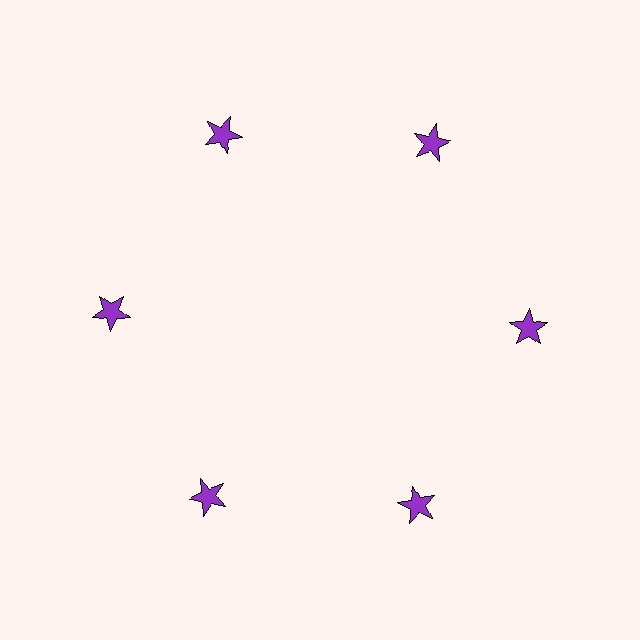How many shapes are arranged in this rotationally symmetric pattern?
There are 6 shapes, arranged in 6 groups of 1.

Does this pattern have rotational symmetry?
Yes, this pattern has 6-fold rotational symmetry. It looks the same after rotating 60 degrees around the center.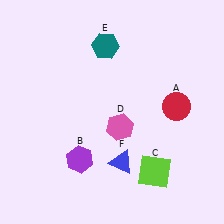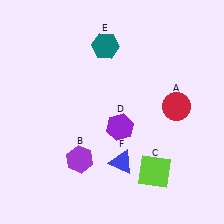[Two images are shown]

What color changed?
The hexagon (D) changed from pink in Image 1 to purple in Image 2.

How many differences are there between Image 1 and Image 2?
There is 1 difference between the two images.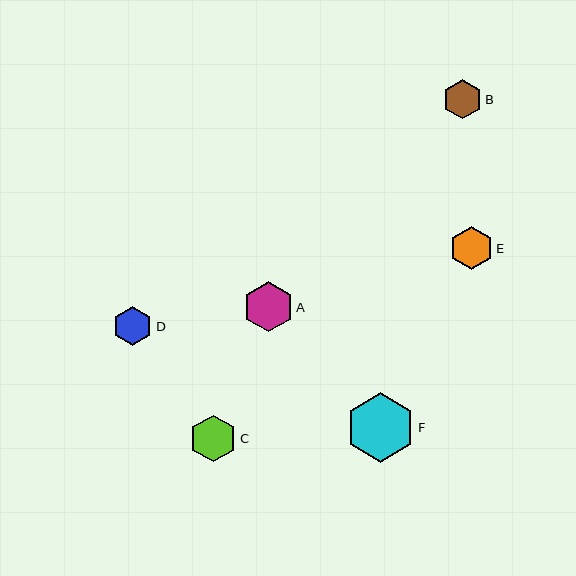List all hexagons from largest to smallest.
From largest to smallest: F, A, C, E, D, B.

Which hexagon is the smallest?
Hexagon B is the smallest with a size of approximately 39 pixels.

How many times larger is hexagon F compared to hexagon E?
Hexagon F is approximately 1.6 times the size of hexagon E.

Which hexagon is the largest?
Hexagon F is the largest with a size of approximately 69 pixels.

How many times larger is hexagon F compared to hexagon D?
Hexagon F is approximately 1.8 times the size of hexagon D.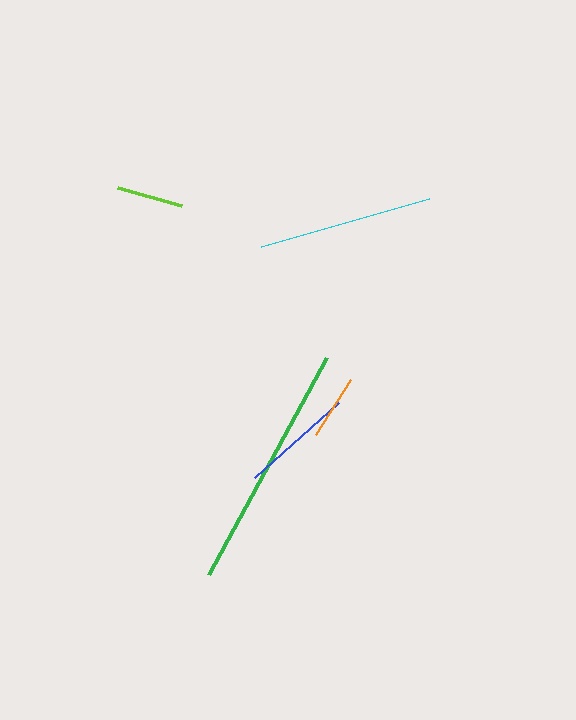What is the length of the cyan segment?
The cyan segment is approximately 174 pixels long.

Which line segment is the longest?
The green line is the longest at approximately 248 pixels.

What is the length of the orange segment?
The orange segment is approximately 65 pixels long.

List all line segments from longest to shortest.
From longest to shortest: green, cyan, blue, lime, orange.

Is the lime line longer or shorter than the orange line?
The lime line is longer than the orange line.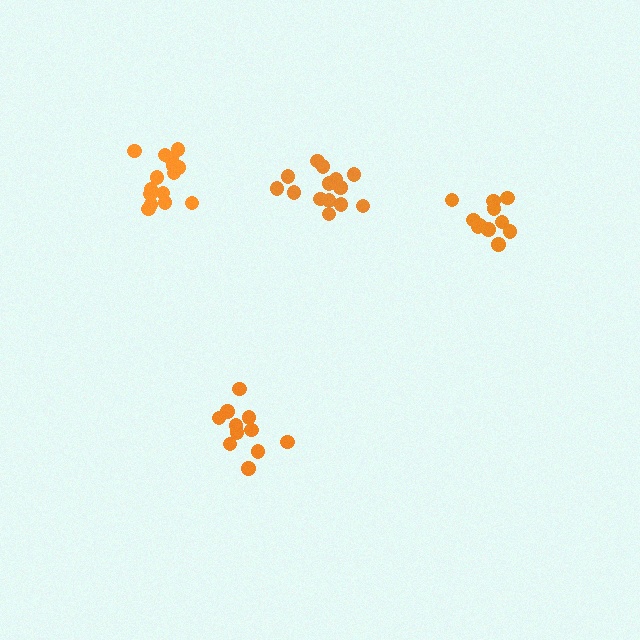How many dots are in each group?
Group 1: 11 dots, Group 2: 14 dots, Group 3: 15 dots, Group 4: 11 dots (51 total).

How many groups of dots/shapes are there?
There are 4 groups.